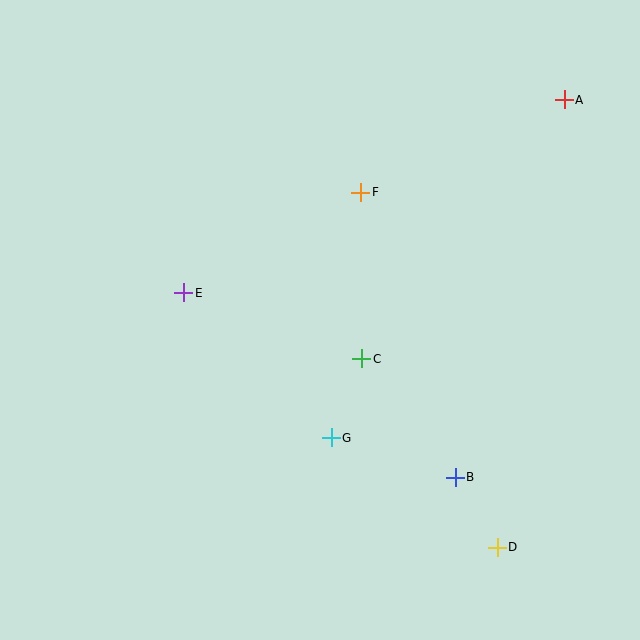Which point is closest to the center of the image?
Point C at (362, 359) is closest to the center.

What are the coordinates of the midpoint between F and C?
The midpoint between F and C is at (361, 276).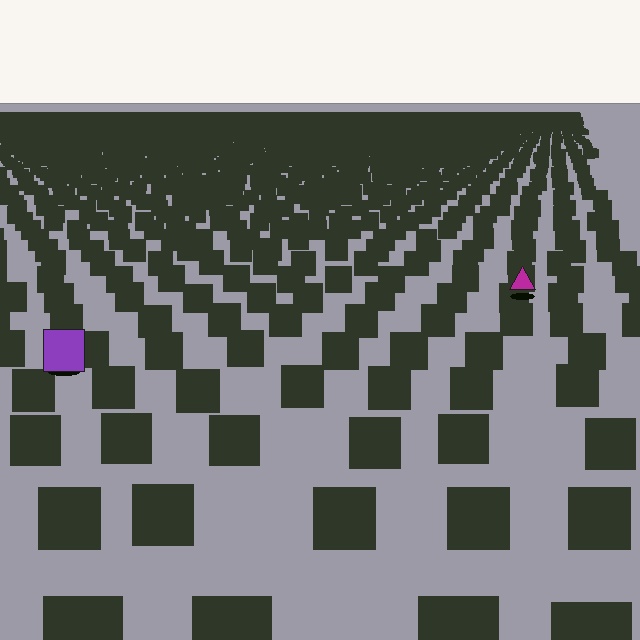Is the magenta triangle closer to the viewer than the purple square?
No. The purple square is closer — you can tell from the texture gradient: the ground texture is coarser near it.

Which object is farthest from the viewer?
The magenta triangle is farthest from the viewer. It appears smaller and the ground texture around it is denser.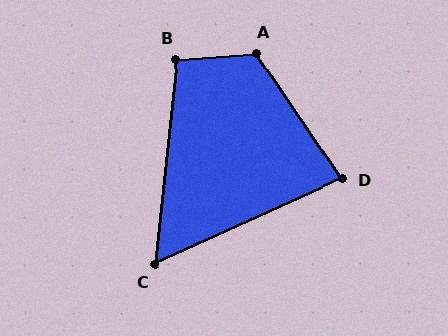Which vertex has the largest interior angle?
A, at approximately 120 degrees.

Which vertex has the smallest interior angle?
C, at approximately 60 degrees.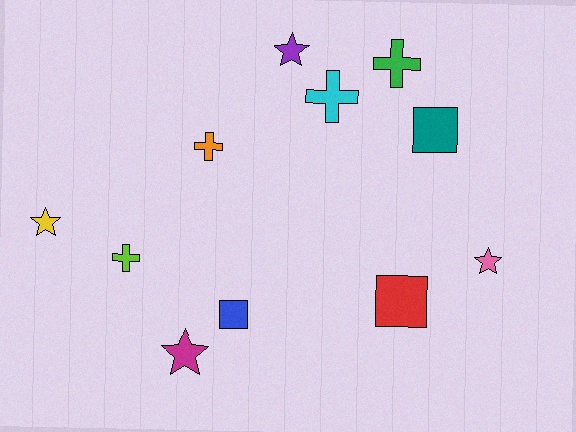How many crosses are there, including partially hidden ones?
There are 4 crosses.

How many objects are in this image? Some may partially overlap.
There are 11 objects.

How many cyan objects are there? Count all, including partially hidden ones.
There is 1 cyan object.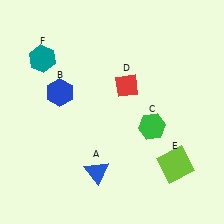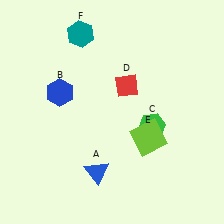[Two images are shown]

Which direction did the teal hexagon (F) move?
The teal hexagon (F) moved right.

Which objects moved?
The objects that moved are: the lime square (E), the teal hexagon (F).